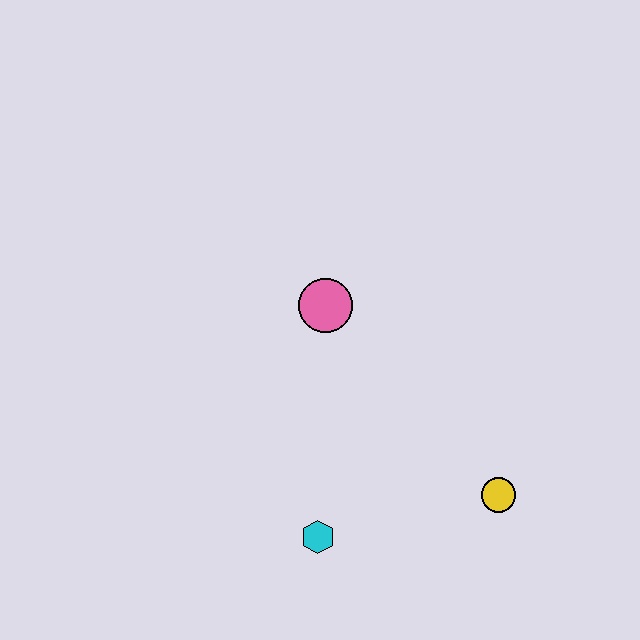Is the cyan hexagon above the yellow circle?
No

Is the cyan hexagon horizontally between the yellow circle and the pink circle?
No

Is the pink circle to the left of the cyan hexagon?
No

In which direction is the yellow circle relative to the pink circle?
The yellow circle is below the pink circle.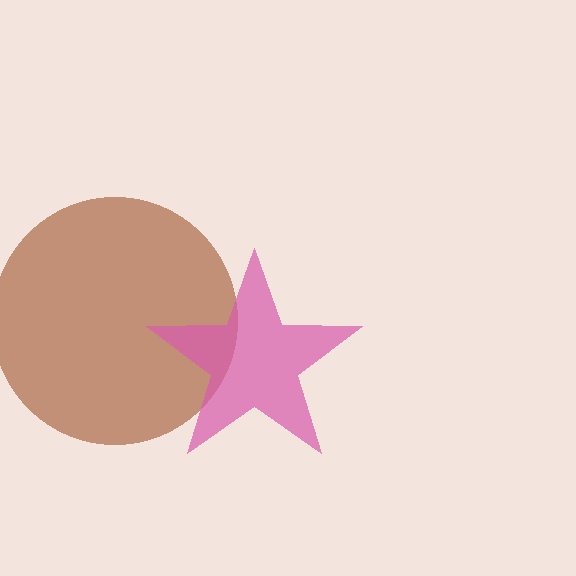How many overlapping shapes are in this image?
There are 2 overlapping shapes in the image.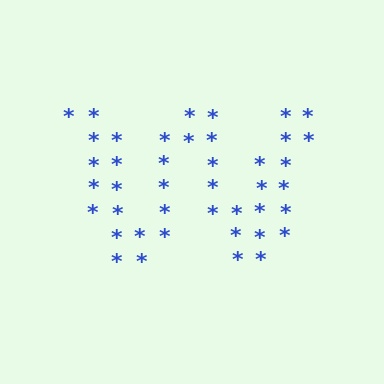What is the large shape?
The large shape is the letter W.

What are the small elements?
The small elements are asterisks.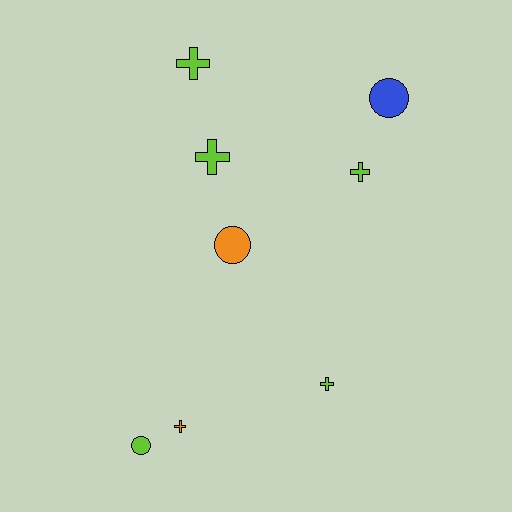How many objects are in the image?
There are 8 objects.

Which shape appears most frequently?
Cross, with 5 objects.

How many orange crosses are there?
There is 1 orange cross.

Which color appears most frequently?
Lime, with 5 objects.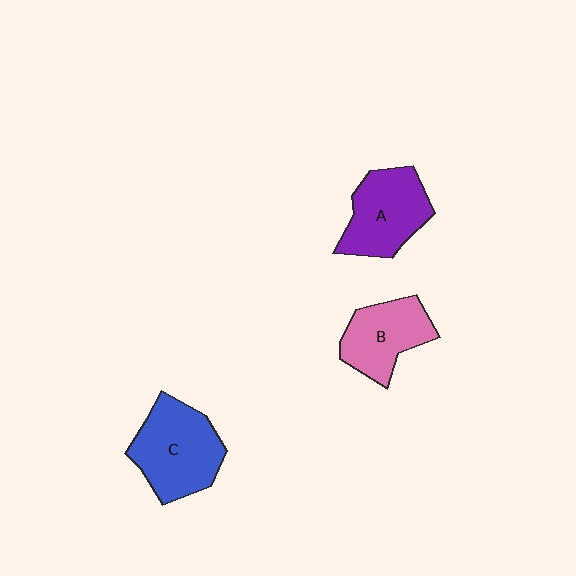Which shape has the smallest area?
Shape B (pink).